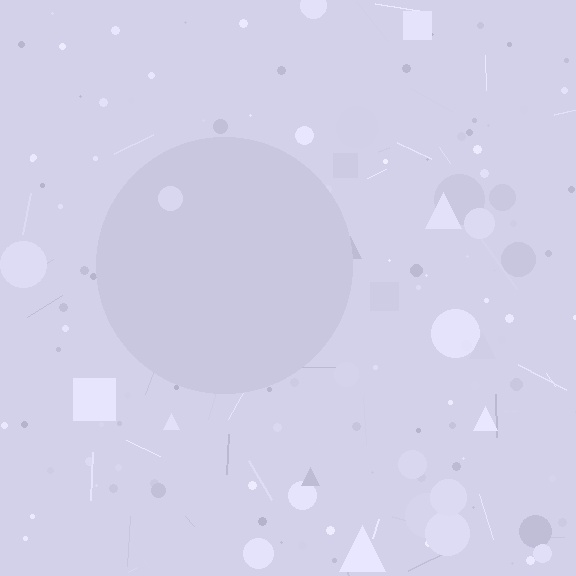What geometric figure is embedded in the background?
A circle is embedded in the background.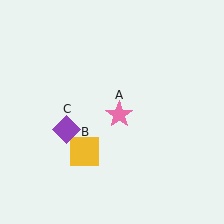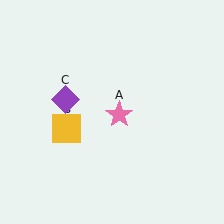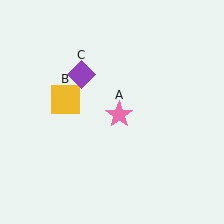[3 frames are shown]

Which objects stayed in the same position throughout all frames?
Pink star (object A) remained stationary.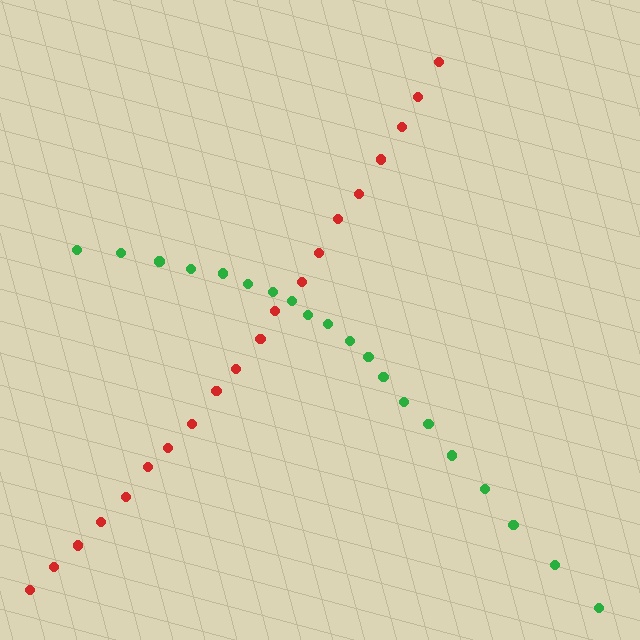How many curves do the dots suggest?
There are 2 distinct paths.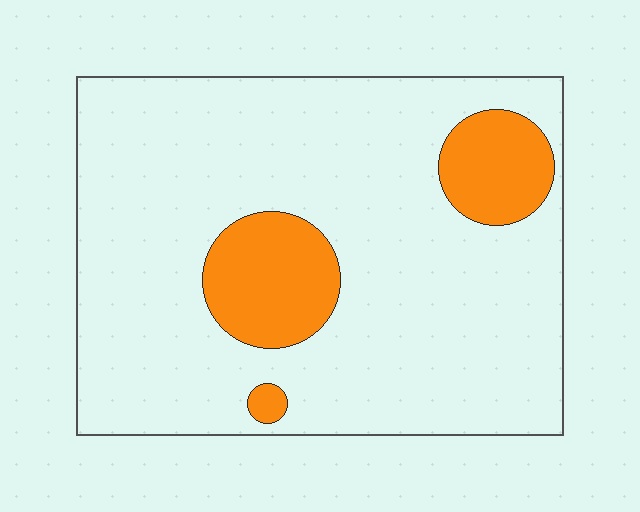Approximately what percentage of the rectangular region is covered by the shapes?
Approximately 15%.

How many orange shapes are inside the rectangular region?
3.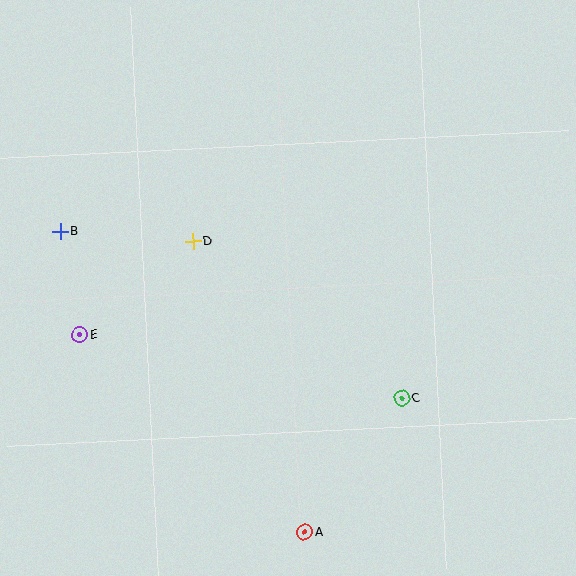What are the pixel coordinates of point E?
Point E is at (80, 335).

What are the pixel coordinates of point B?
Point B is at (60, 232).